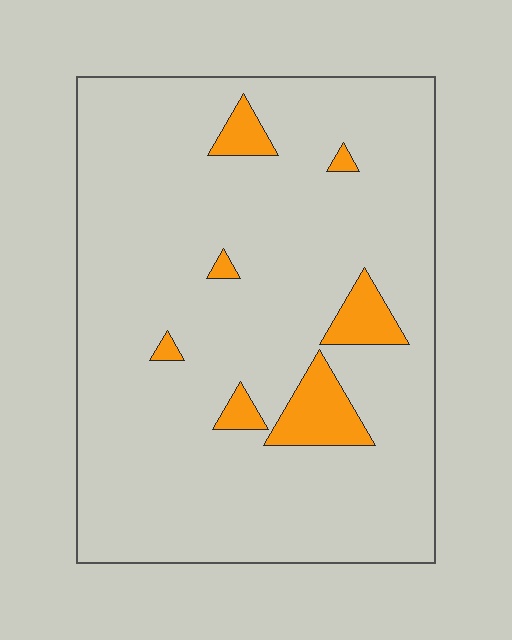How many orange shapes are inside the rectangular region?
7.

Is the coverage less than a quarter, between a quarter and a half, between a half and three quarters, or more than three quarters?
Less than a quarter.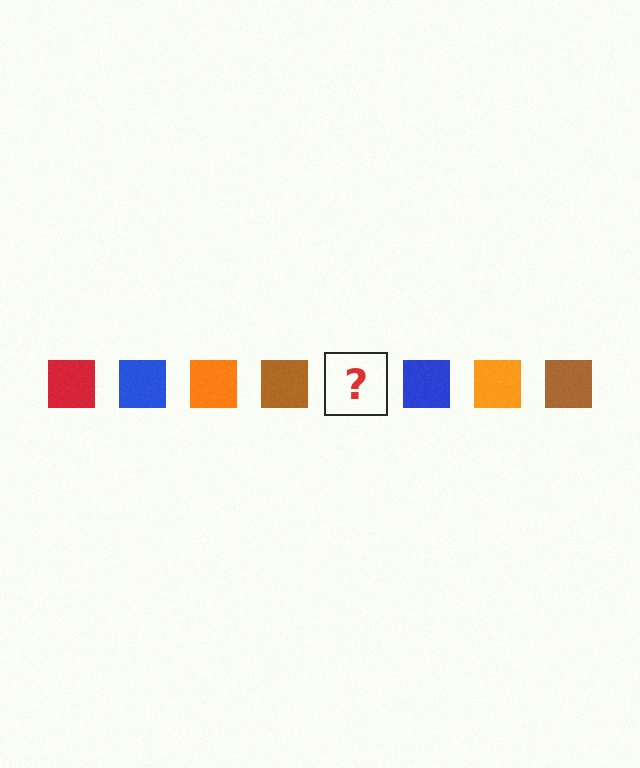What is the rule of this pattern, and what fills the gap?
The rule is that the pattern cycles through red, blue, orange, brown squares. The gap should be filled with a red square.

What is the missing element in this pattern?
The missing element is a red square.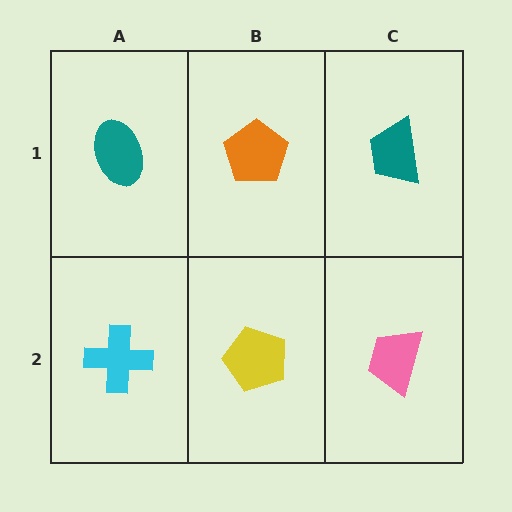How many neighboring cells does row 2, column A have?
2.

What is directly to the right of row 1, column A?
An orange pentagon.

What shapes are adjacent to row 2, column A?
A teal ellipse (row 1, column A), a yellow pentagon (row 2, column B).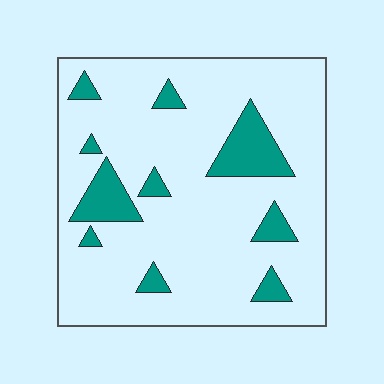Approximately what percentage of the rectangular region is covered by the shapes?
Approximately 15%.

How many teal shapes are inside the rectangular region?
10.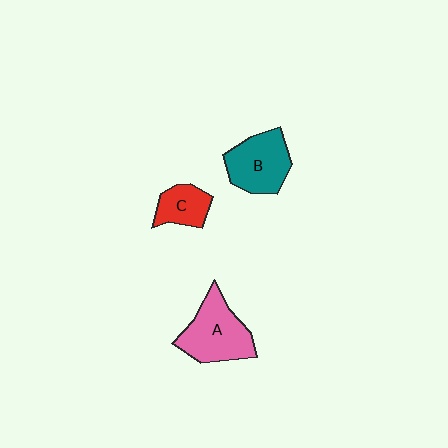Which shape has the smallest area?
Shape C (red).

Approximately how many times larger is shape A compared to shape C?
Approximately 1.9 times.